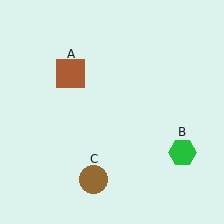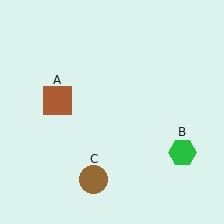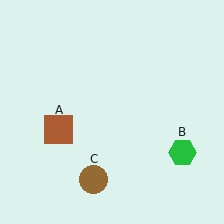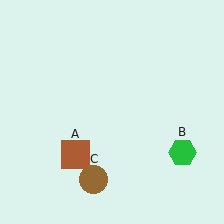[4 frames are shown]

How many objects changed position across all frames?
1 object changed position: brown square (object A).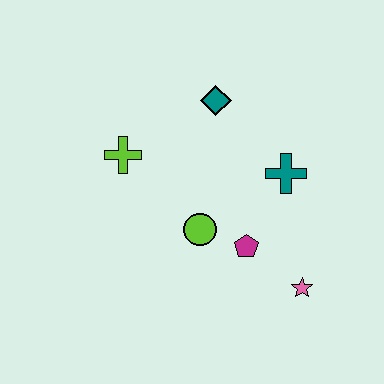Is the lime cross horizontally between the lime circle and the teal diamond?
No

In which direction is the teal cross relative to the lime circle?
The teal cross is to the right of the lime circle.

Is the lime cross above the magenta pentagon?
Yes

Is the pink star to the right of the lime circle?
Yes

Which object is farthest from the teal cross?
The lime cross is farthest from the teal cross.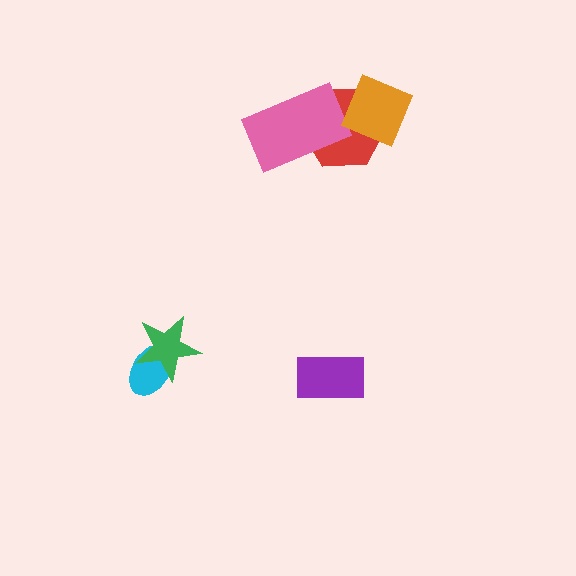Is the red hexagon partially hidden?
Yes, it is partially covered by another shape.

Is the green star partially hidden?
No, no other shape covers it.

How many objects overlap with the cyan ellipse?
1 object overlaps with the cyan ellipse.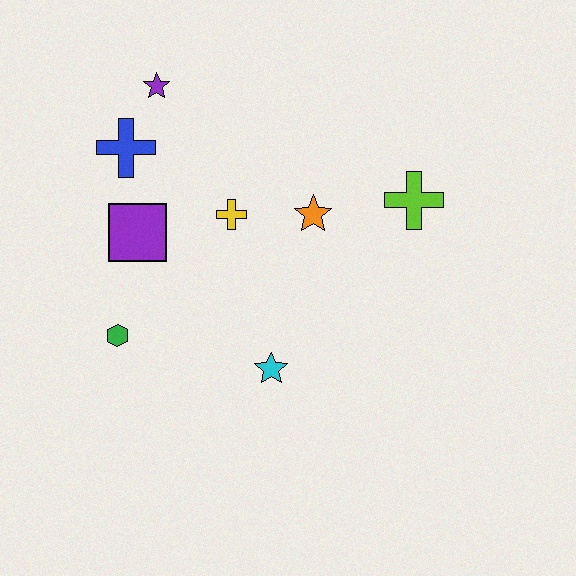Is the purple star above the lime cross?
Yes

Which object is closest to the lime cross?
The orange star is closest to the lime cross.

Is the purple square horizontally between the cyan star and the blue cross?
Yes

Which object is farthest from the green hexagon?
The lime cross is farthest from the green hexagon.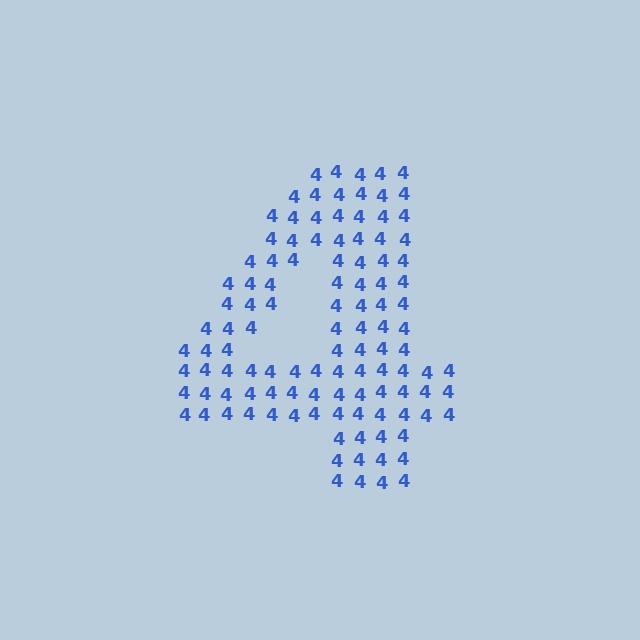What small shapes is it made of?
It is made of small digit 4's.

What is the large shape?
The large shape is the digit 4.